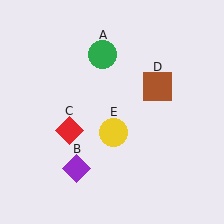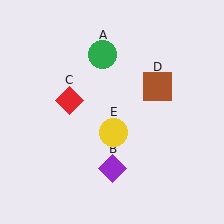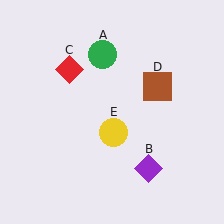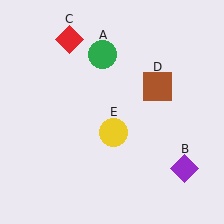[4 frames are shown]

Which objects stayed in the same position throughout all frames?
Green circle (object A) and brown square (object D) and yellow circle (object E) remained stationary.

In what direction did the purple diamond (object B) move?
The purple diamond (object B) moved right.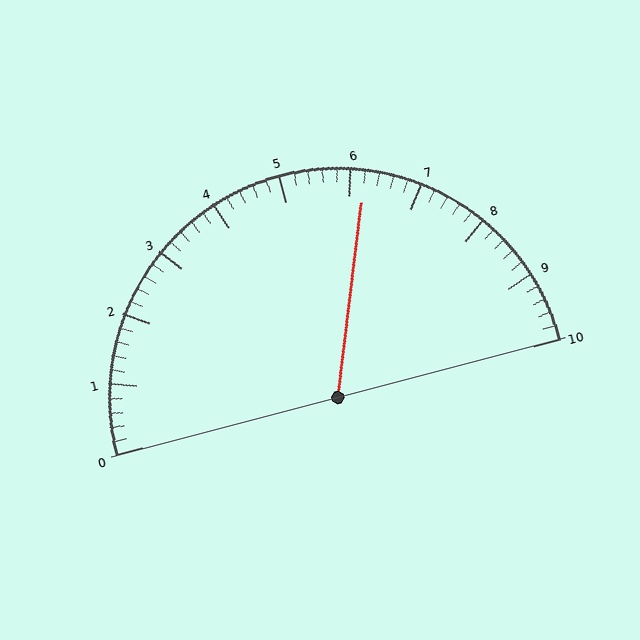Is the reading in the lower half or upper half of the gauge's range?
The reading is in the upper half of the range (0 to 10).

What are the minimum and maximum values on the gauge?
The gauge ranges from 0 to 10.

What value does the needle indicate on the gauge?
The needle indicates approximately 6.2.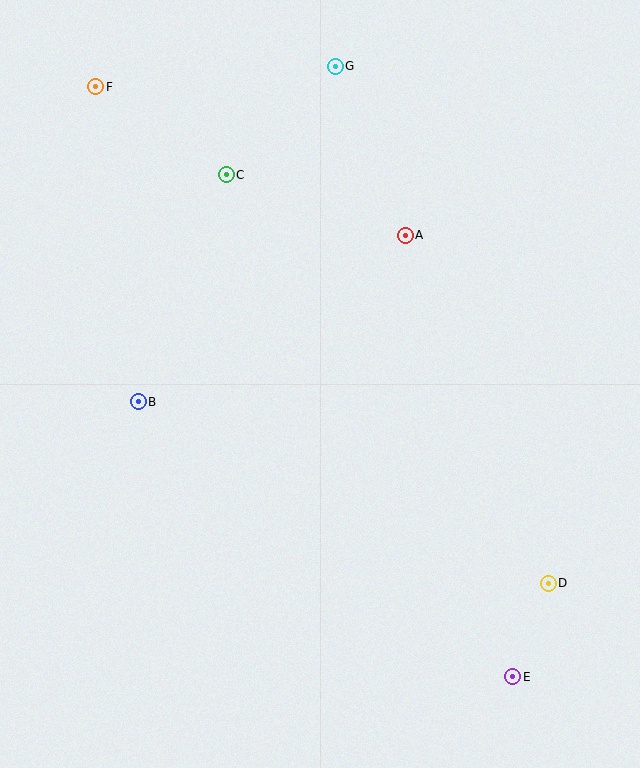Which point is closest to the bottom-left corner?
Point B is closest to the bottom-left corner.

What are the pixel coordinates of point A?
Point A is at (405, 235).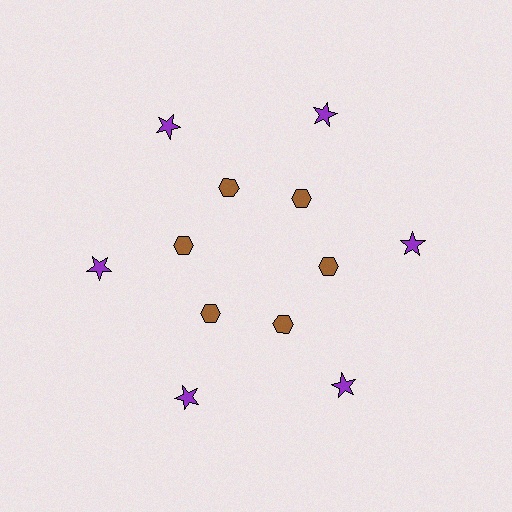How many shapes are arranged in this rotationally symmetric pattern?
There are 12 shapes, arranged in 6 groups of 2.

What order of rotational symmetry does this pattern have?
This pattern has 6-fold rotational symmetry.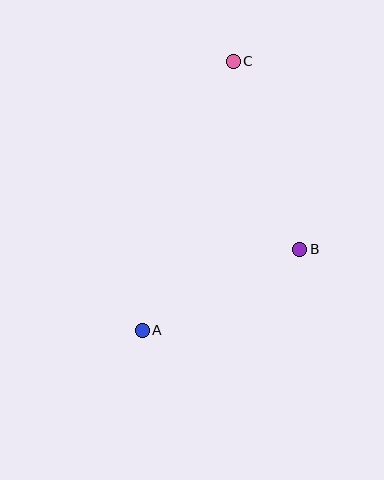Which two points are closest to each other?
Points A and B are closest to each other.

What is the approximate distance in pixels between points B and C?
The distance between B and C is approximately 199 pixels.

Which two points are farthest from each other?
Points A and C are farthest from each other.